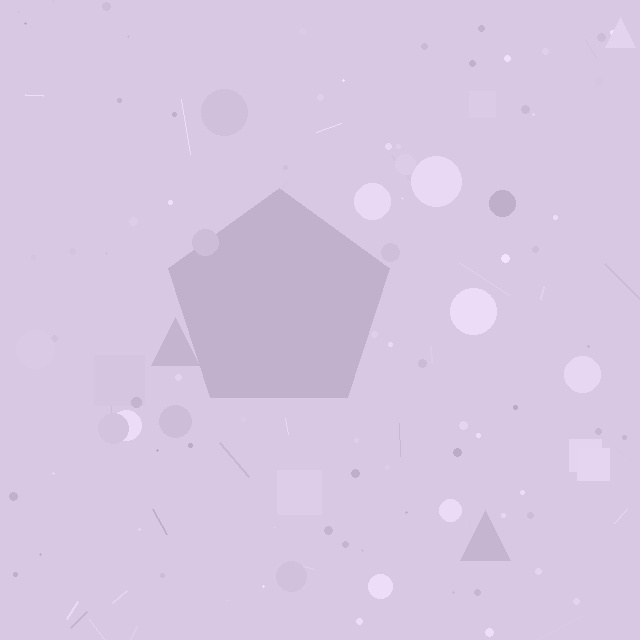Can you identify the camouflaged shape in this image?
The camouflaged shape is a pentagon.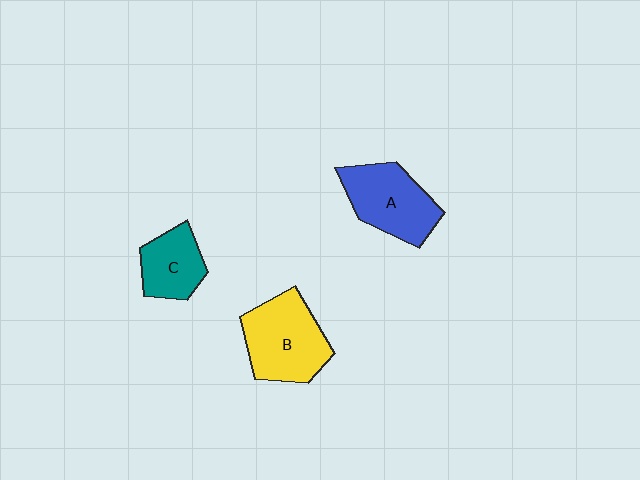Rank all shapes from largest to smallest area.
From largest to smallest: B (yellow), A (blue), C (teal).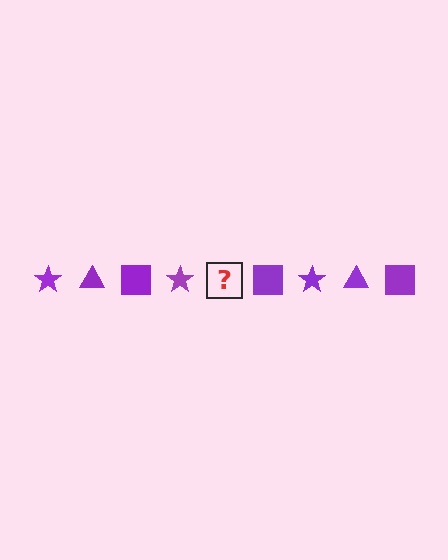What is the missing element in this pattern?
The missing element is a purple triangle.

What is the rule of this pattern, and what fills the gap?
The rule is that the pattern cycles through star, triangle, square shapes in purple. The gap should be filled with a purple triangle.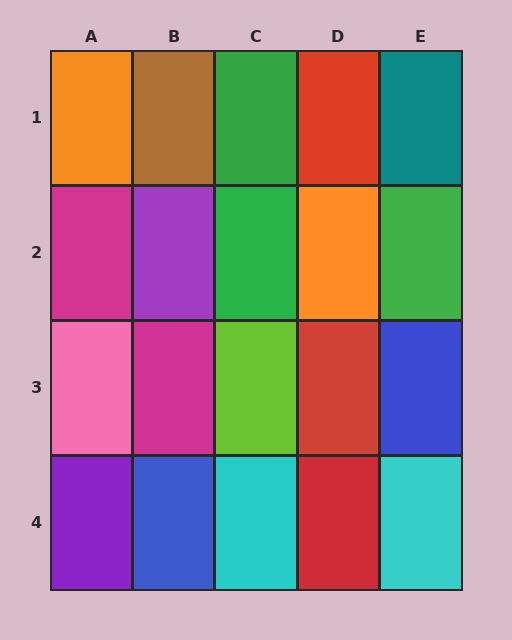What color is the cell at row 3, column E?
Blue.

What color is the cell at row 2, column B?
Purple.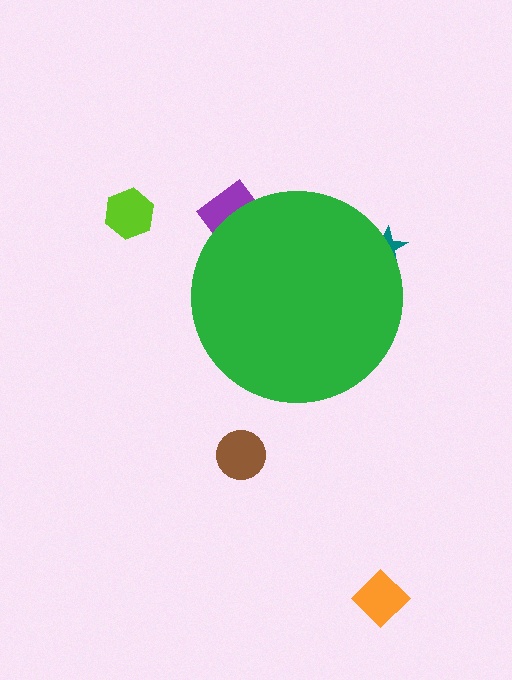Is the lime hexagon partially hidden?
No, the lime hexagon is fully visible.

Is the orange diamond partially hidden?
No, the orange diamond is fully visible.